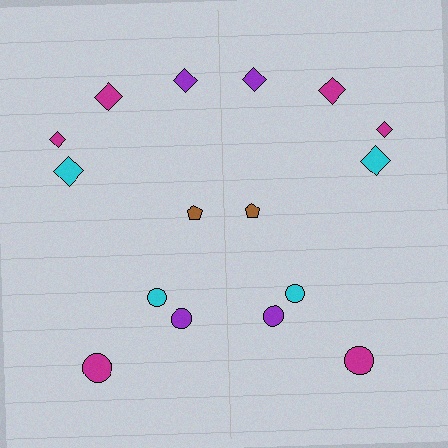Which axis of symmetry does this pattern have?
The pattern has a vertical axis of symmetry running through the center of the image.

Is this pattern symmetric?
Yes, this pattern has bilateral (reflection) symmetry.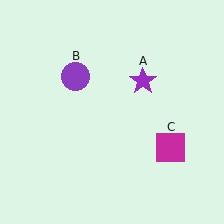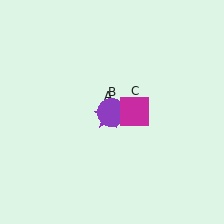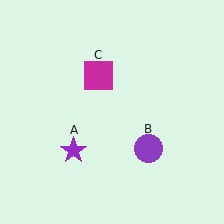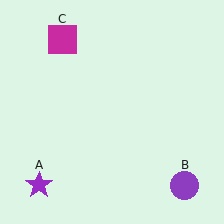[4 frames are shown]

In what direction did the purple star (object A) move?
The purple star (object A) moved down and to the left.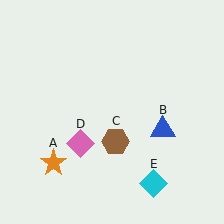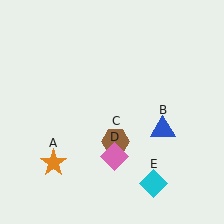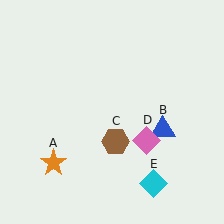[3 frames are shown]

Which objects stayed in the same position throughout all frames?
Orange star (object A) and blue triangle (object B) and brown hexagon (object C) and cyan diamond (object E) remained stationary.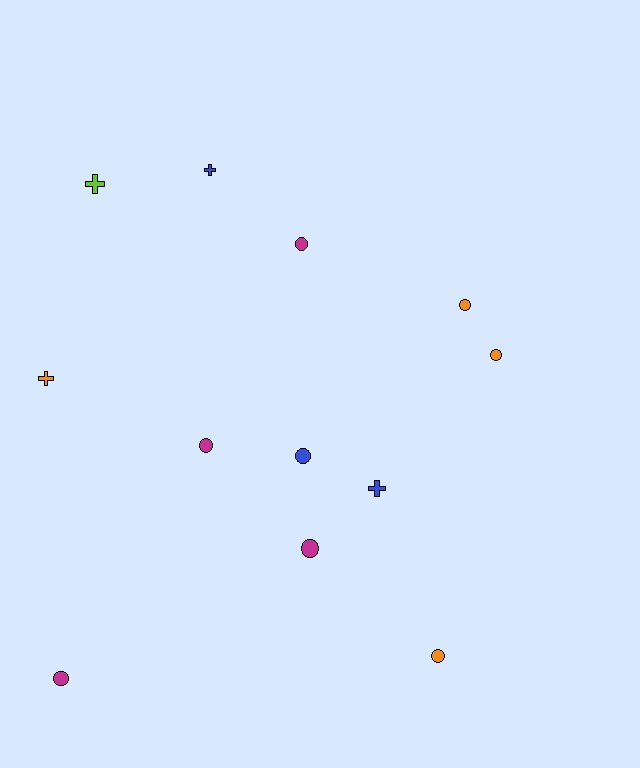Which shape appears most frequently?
Circle, with 8 objects.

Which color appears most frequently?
Magenta, with 4 objects.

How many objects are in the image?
There are 12 objects.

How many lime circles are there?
There are no lime circles.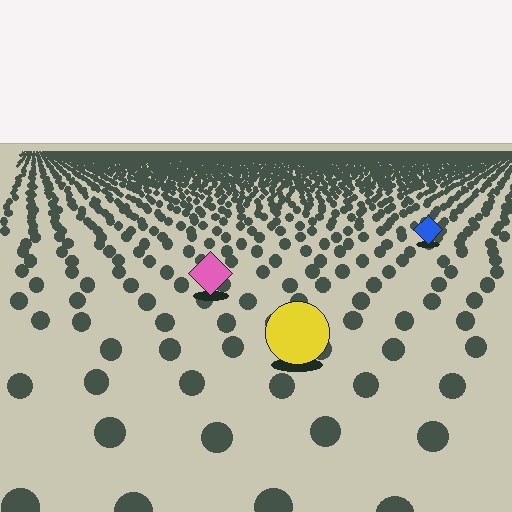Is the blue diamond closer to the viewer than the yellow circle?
No. The yellow circle is closer — you can tell from the texture gradient: the ground texture is coarser near it.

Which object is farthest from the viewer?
The blue diamond is farthest from the viewer. It appears smaller and the ground texture around it is denser.